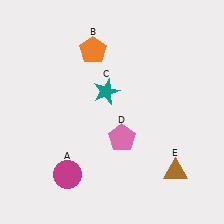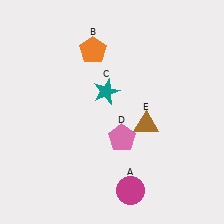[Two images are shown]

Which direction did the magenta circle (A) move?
The magenta circle (A) moved right.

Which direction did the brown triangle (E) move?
The brown triangle (E) moved up.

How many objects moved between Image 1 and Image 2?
2 objects moved between the two images.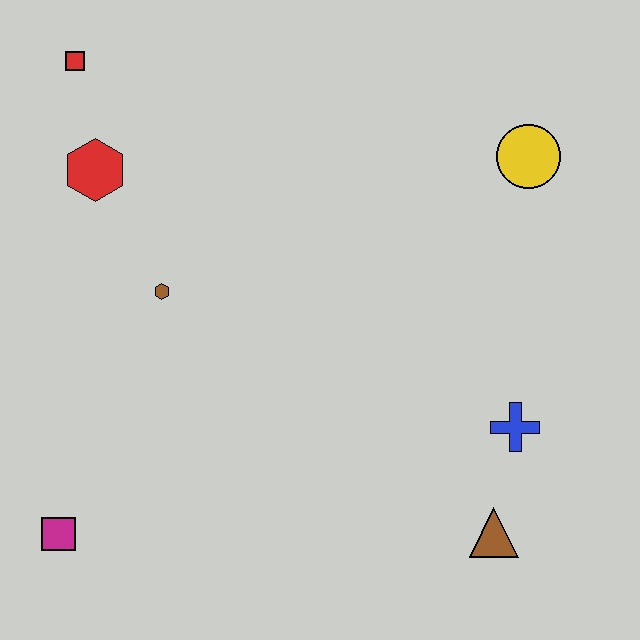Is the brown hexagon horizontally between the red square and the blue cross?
Yes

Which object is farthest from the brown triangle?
The red square is farthest from the brown triangle.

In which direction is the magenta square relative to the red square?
The magenta square is below the red square.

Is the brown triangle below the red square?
Yes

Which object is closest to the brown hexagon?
The red hexagon is closest to the brown hexagon.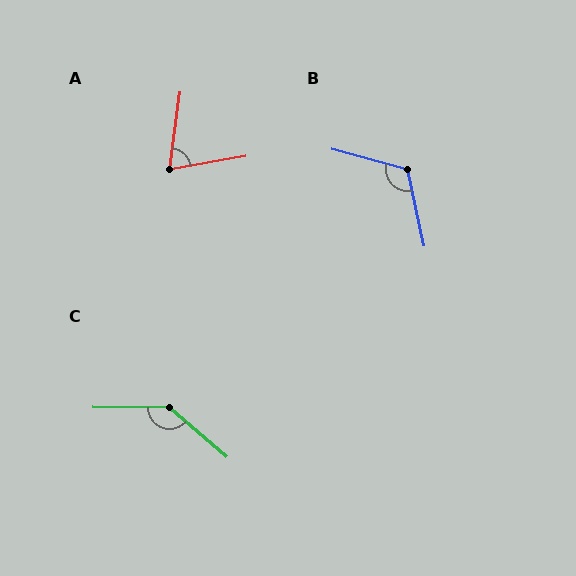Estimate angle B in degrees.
Approximately 117 degrees.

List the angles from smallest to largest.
A (73°), B (117°), C (140°).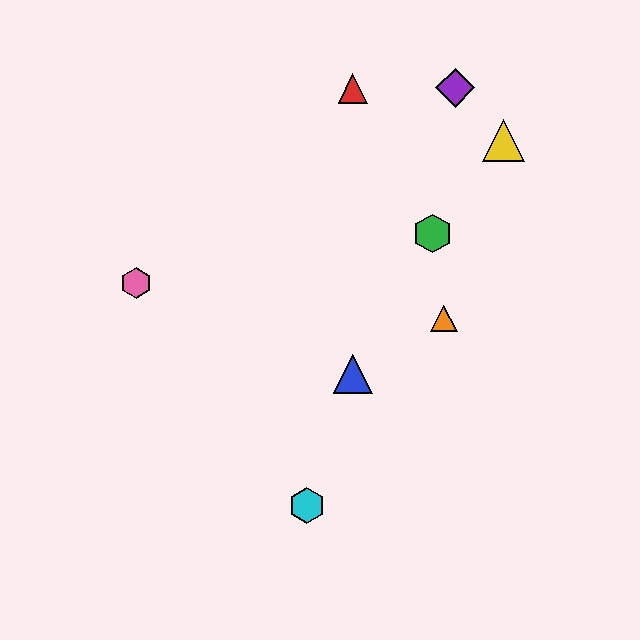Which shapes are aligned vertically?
The red triangle, the blue triangle are aligned vertically.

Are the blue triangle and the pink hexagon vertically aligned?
No, the blue triangle is at x≈353 and the pink hexagon is at x≈136.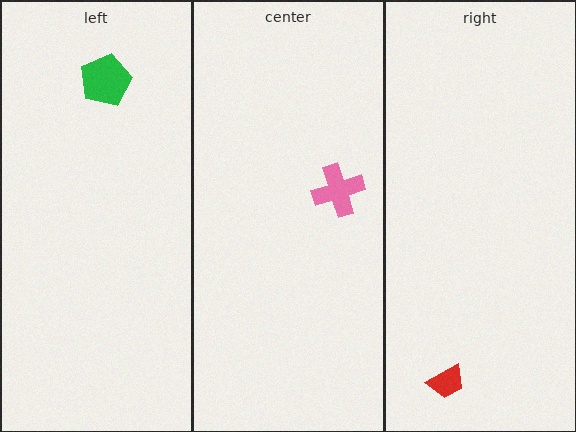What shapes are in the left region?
The green pentagon.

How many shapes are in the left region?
1.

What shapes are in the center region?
The pink cross.